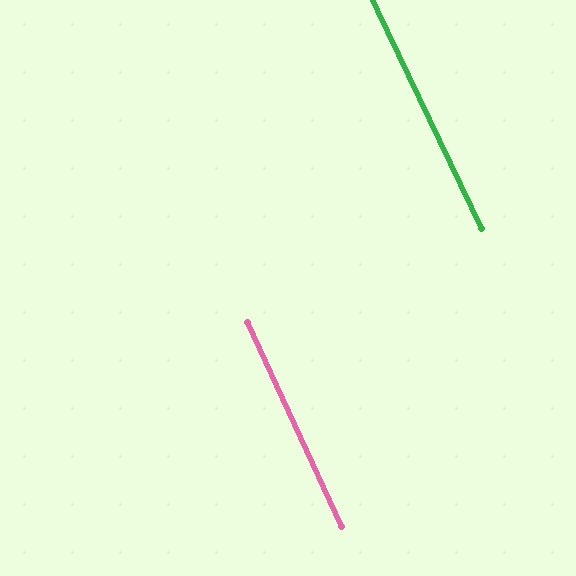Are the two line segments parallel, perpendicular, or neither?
Parallel — their directions differ by only 0.6°.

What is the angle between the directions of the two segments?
Approximately 1 degree.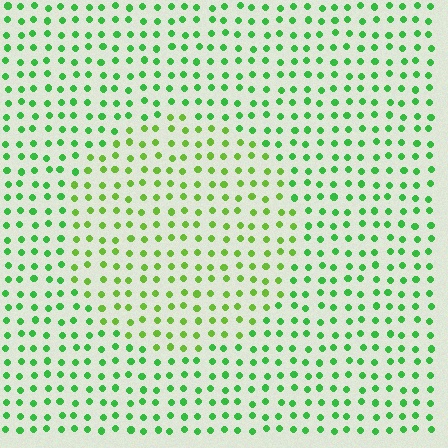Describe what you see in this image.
The image is filled with small green elements in a uniform arrangement. A circle-shaped region is visible where the elements are tinted to a slightly different hue, forming a subtle color boundary.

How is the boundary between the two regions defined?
The boundary is defined purely by a slight shift in hue (about 28 degrees). Spacing, size, and orientation are identical on both sides.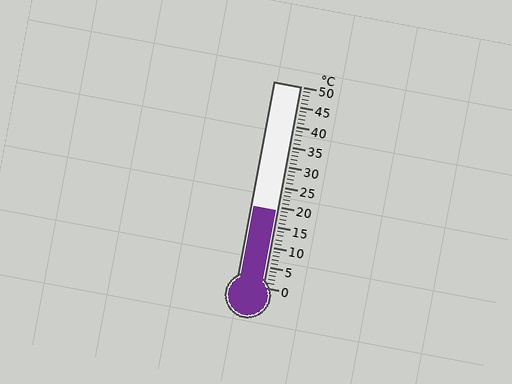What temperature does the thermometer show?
The thermometer shows approximately 19°C.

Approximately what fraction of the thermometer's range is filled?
The thermometer is filled to approximately 40% of its range.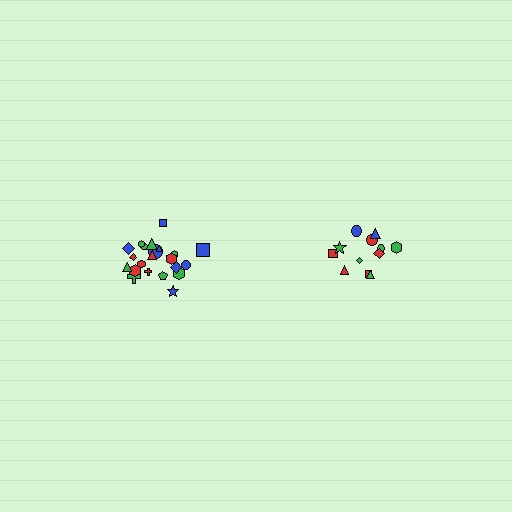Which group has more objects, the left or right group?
The left group.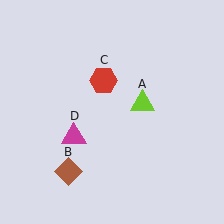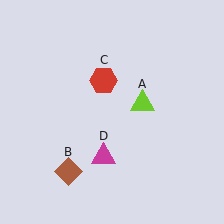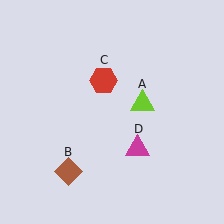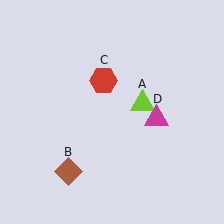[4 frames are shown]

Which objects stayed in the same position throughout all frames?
Lime triangle (object A) and brown diamond (object B) and red hexagon (object C) remained stationary.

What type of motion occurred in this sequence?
The magenta triangle (object D) rotated counterclockwise around the center of the scene.